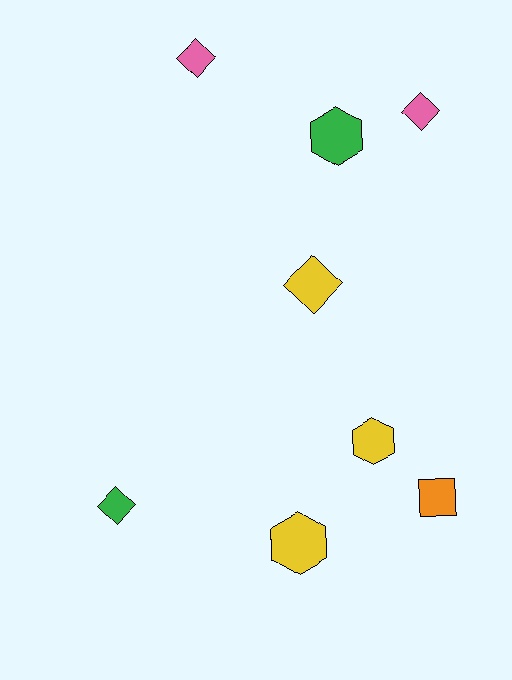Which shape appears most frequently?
Diamond, with 4 objects.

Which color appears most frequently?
Yellow, with 3 objects.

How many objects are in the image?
There are 8 objects.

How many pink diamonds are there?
There are 2 pink diamonds.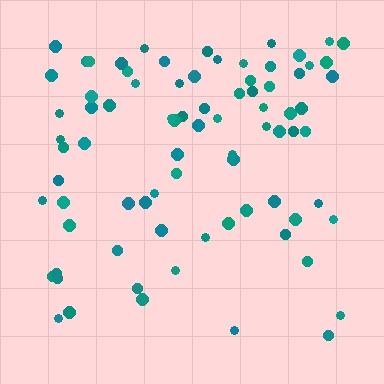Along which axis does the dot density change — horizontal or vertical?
Vertical.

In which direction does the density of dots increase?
From bottom to top, with the top side densest.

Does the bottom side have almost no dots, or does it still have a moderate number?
Still a moderate number, just noticeably fewer than the top.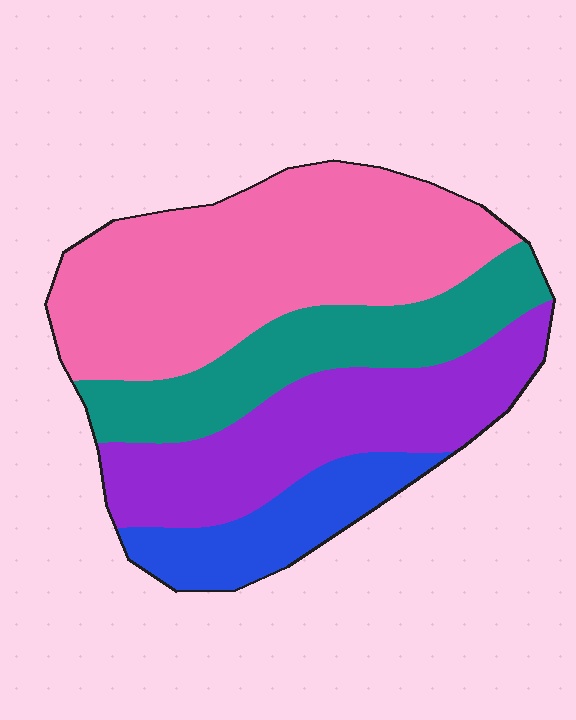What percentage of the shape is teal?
Teal covers 21% of the shape.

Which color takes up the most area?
Pink, at roughly 40%.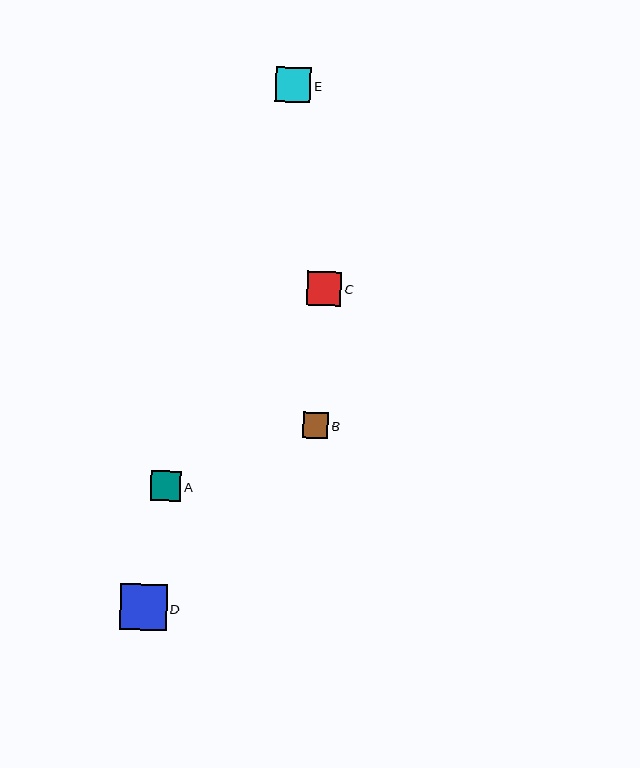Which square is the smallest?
Square B is the smallest with a size of approximately 25 pixels.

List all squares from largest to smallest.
From largest to smallest: D, E, C, A, B.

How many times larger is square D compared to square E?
Square D is approximately 1.3 times the size of square E.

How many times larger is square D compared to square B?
Square D is approximately 1.8 times the size of square B.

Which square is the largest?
Square D is the largest with a size of approximately 46 pixels.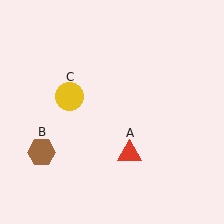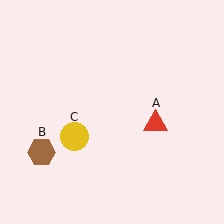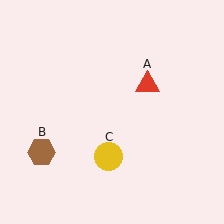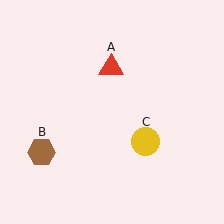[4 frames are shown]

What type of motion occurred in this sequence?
The red triangle (object A), yellow circle (object C) rotated counterclockwise around the center of the scene.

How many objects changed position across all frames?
2 objects changed position: red triangle (object A), yellow circle (object C).